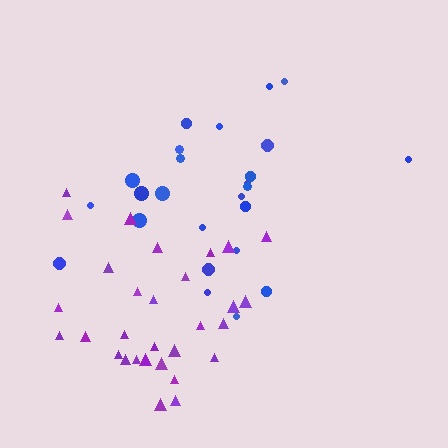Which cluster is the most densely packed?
Purple.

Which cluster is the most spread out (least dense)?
Blue.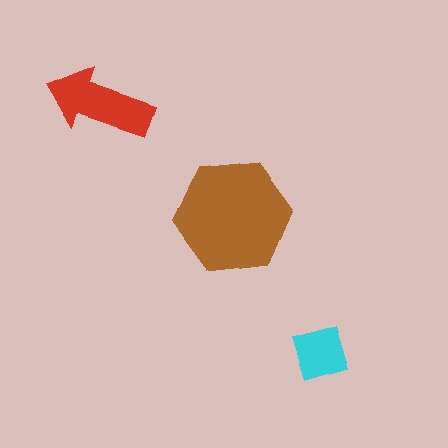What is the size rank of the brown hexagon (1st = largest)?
1st.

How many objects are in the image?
There are 3 objects in the image.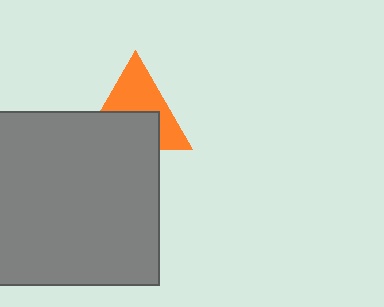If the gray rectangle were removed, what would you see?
You would see the complete orange triangle.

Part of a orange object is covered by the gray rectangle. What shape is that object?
It is a triangle.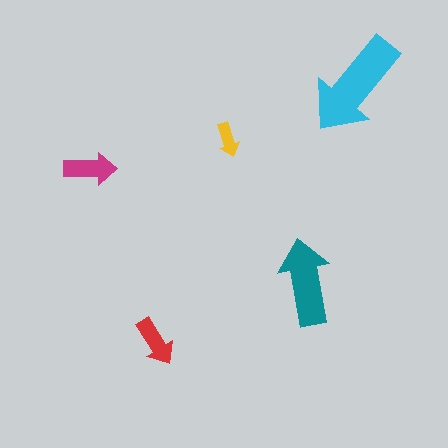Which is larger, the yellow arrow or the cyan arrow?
The cyan one.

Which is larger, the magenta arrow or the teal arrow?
The teal one.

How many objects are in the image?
There are 5 objects in the image.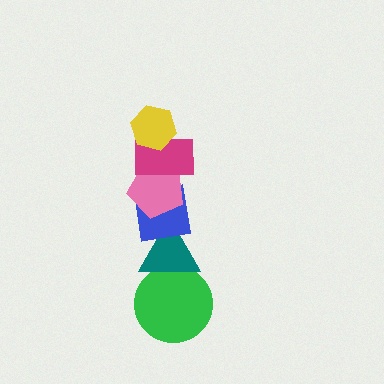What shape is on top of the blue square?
The pink pentagon is on top of the blue square.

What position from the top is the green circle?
The green circle is 6th from the top.